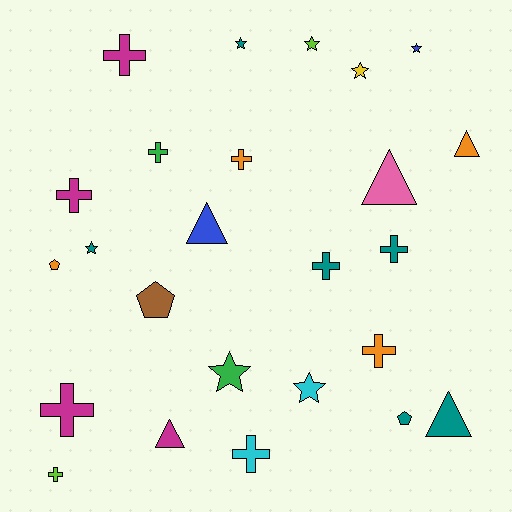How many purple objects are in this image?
There are no purple objects.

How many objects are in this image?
There are 25 objects.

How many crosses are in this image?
There are 10 crosses.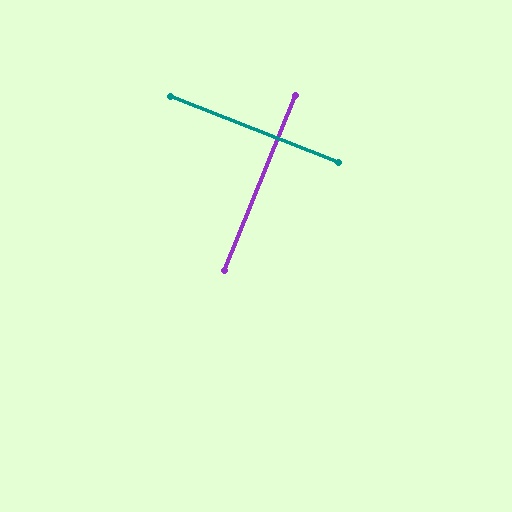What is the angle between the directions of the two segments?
Approximately 89 degrees.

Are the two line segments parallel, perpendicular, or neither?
Perpendicular — they meet at approximately 89°.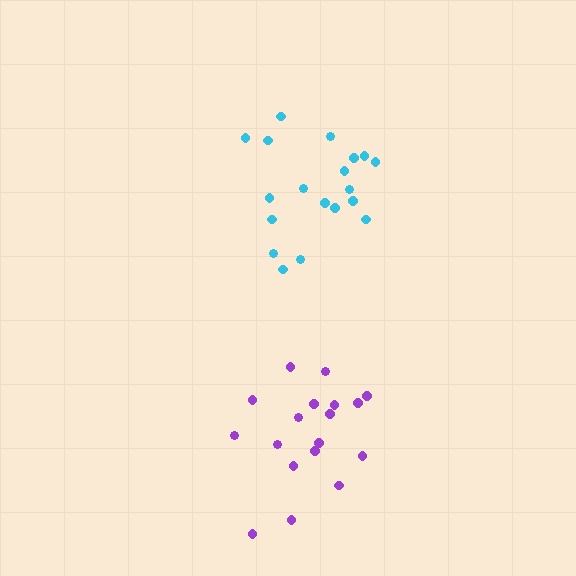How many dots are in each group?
Group 1: 18 dots, Group 2: 19 dots (37 total).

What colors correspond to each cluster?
The clusters are colored: purple, cyan.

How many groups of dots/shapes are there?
There are 2 groups.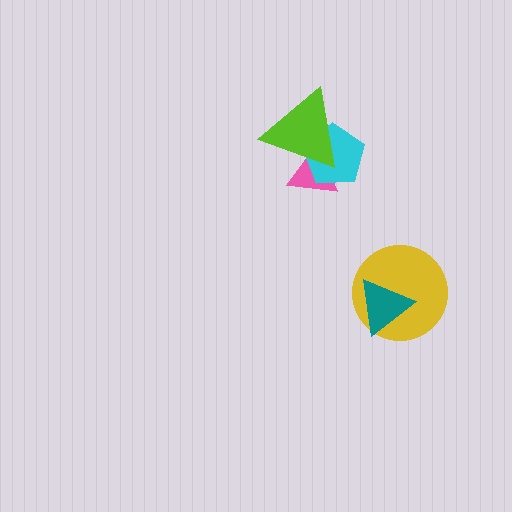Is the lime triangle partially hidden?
No, no other shape covers it.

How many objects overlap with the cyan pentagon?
2 objects overlap with the cyan pentagon.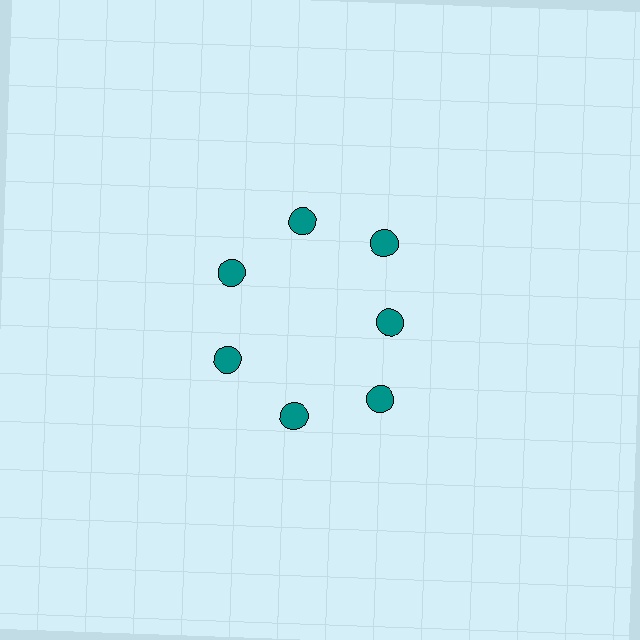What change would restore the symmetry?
The symmetry would be restored by moving it outward, back onto the ring so that all 7 circles sit at equal angles and equal distance from the center.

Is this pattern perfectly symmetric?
No. The 7 teal circles are arranged in a ring, but one element near the 3 o'clock position is pulled inward toward the center, breaking the 7-fold rotational symmetry.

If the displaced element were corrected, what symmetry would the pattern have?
It would have 7-fold rotational symmetry — the pattern would map onto itself every 51 degrees.